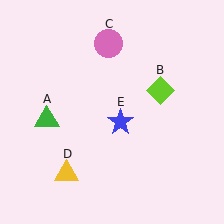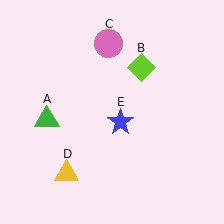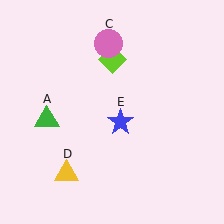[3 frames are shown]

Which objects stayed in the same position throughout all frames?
Green triangle (object A) and pink circle (object C) and yellow triangle (object D) and blue star (object E) remained stationary.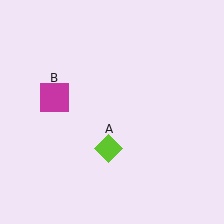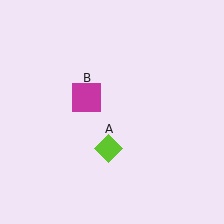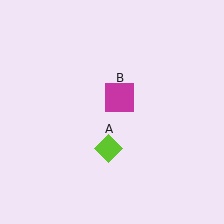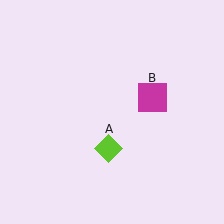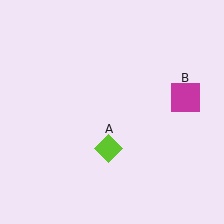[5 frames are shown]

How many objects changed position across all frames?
1 object changed position: magenta square (object B).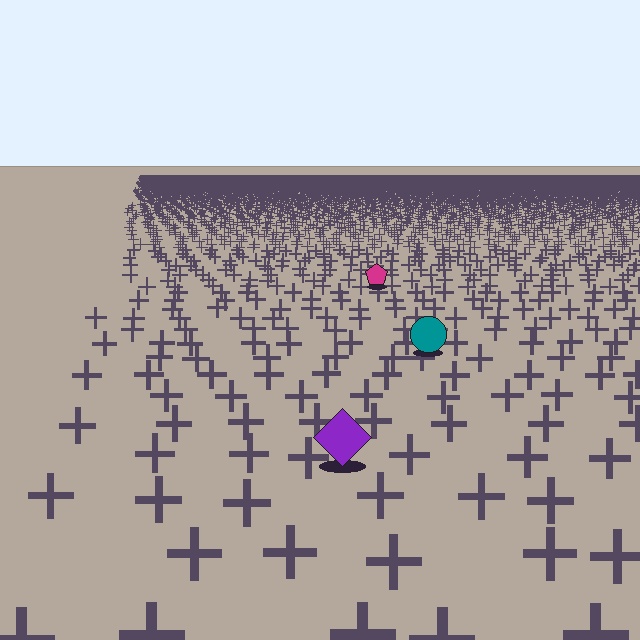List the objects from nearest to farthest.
From nearest to farthest: the purple diamond, the teal circle, the magenta pentagon.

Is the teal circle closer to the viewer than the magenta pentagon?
Yes. The teal circle is closer — you can tell from the texture gradient: the ground texture is coarser near it.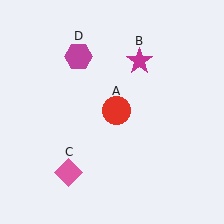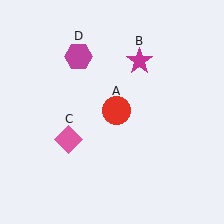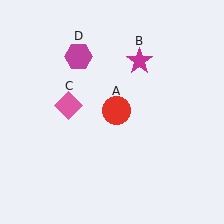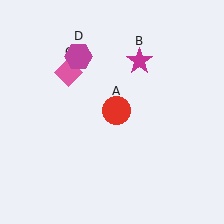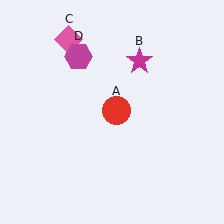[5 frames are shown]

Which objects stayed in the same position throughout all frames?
Red circle (object A) and magenta star (object B) and magenta hexagon (object D) remained stationary.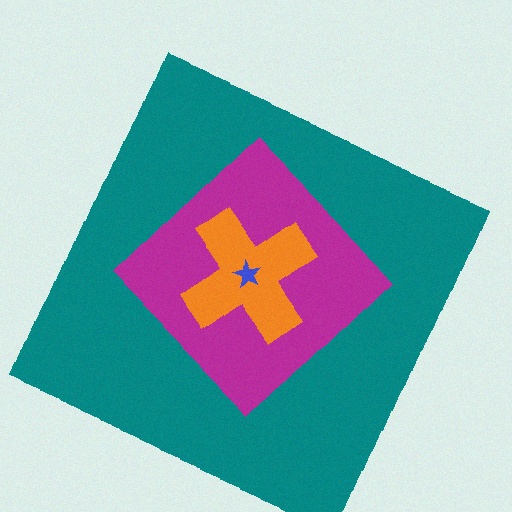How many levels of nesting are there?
4.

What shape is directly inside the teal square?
The magenta diamond.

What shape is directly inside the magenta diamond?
The orange cross.